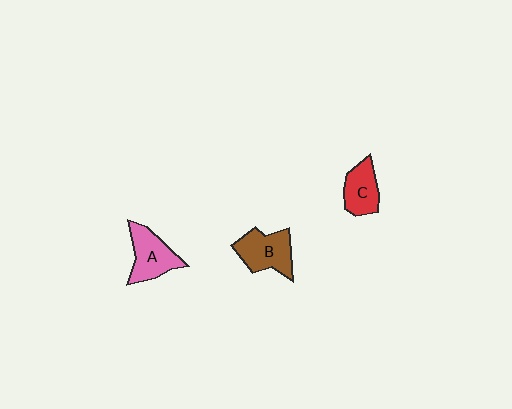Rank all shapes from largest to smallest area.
From largest to smallest: B (brown), A (pink), C (red).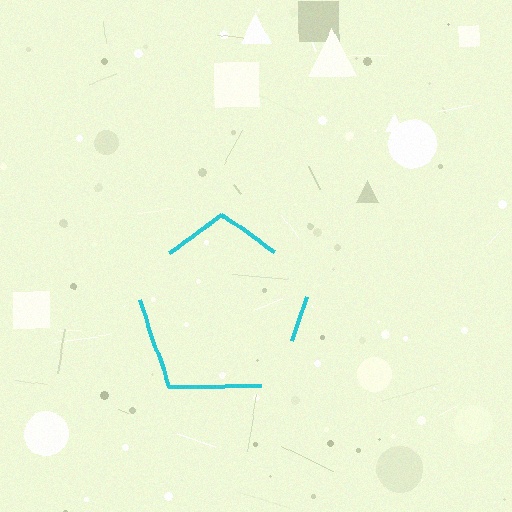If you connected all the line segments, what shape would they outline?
They would outline a pentagon.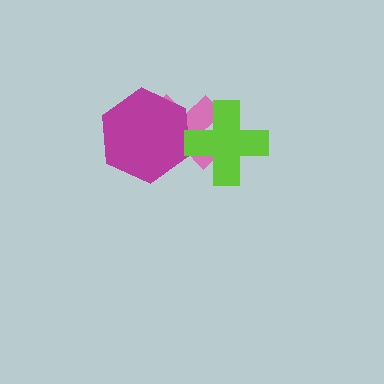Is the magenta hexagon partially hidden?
Yes, it is partially covered by another shape.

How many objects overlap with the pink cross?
2 objects overlap with the pink cross.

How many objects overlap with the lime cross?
2 objects overlap with the lime cross.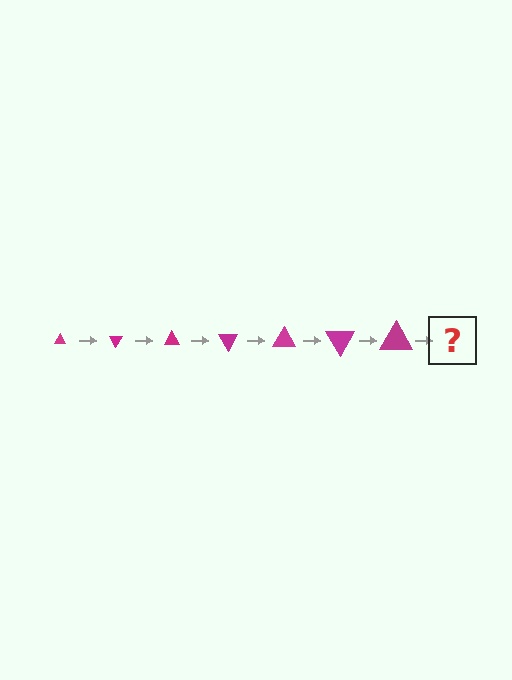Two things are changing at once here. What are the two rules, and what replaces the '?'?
The two rules are that the triangle grows larger each step and it rotates 60 degrees each step. The '?' should be a triangle, larger than the previous one and rotated 420 degrees from the start.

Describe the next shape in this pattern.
It should be a triangle, larger than the previous one and rotated 420 degrees from the start.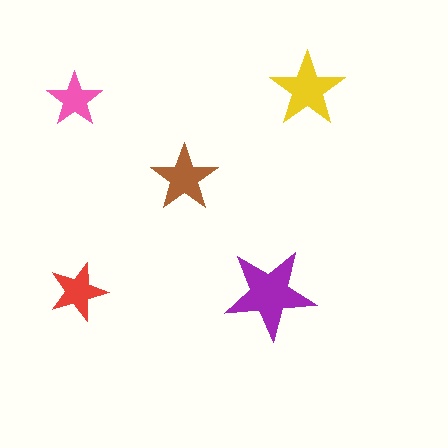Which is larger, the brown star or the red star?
The brown one.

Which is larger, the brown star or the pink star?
The brown one.